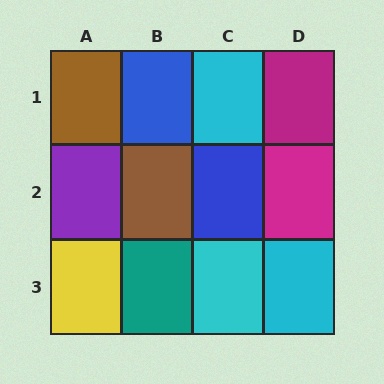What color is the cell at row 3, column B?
Teal.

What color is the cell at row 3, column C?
Cyan.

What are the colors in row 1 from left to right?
Brown, blue, cyan, magenta.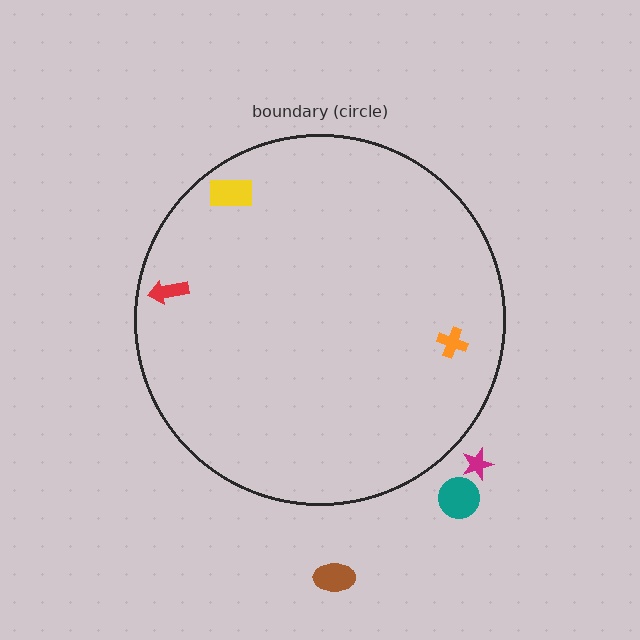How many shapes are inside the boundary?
3 inside, 3 outside.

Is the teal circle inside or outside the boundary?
Outside.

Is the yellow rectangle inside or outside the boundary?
Inside.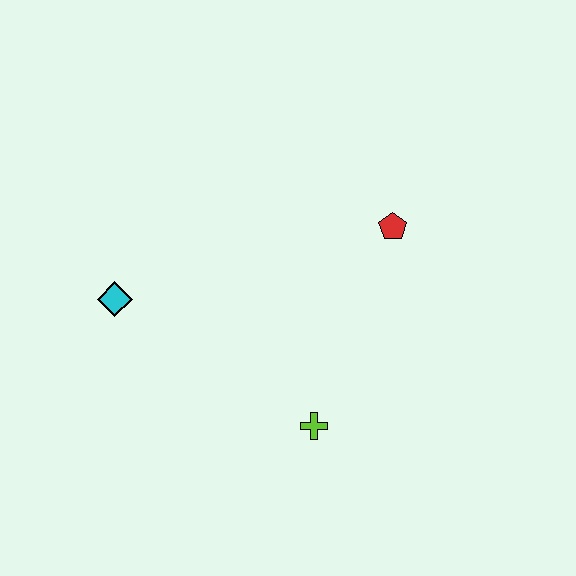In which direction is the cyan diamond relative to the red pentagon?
The cyan diamond is to the left of the red pentagon.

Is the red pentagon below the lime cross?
No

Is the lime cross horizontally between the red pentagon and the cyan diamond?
Yes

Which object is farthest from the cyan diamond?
The red pentagon is farthest from the cyan diamond.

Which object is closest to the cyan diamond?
The lime cross is closest to the cyan diamond.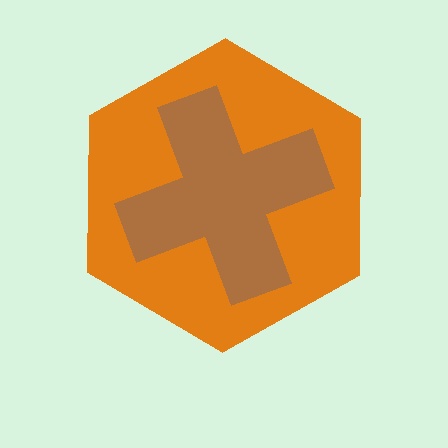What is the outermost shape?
The orange hexagon.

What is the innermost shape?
The brown cross.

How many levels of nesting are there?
2.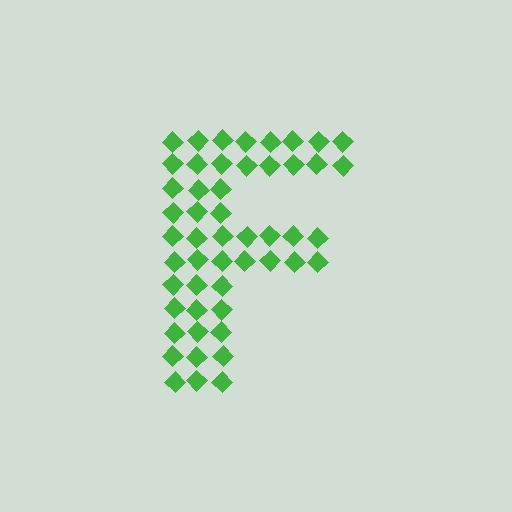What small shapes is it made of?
It is made of small diamonds.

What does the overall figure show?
The overall figure shows the letter F.